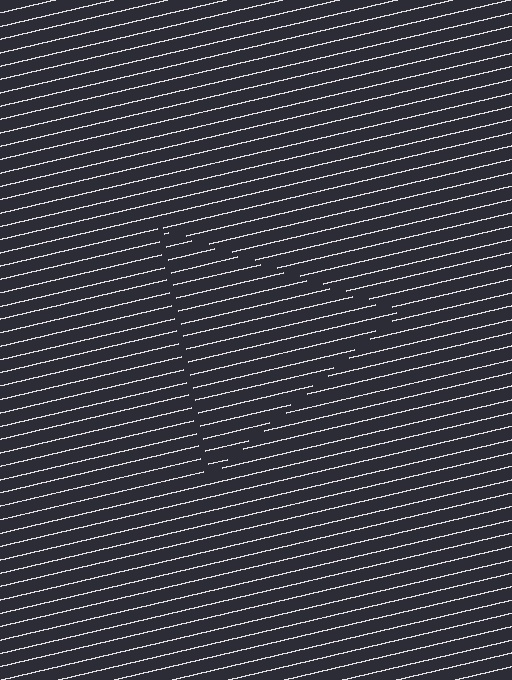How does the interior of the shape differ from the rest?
The interior of the shape contains the same grating, shifted by half a period — the contour is defined by the phase discontinuity where line-ends from the inner and outer gratings abut.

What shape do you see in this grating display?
An illusory triangle. The interior of the shape contains the same grating, shifted by half a period — the contour is defined by the phase discontinuity where line-ends from the inner and outer gratings abut.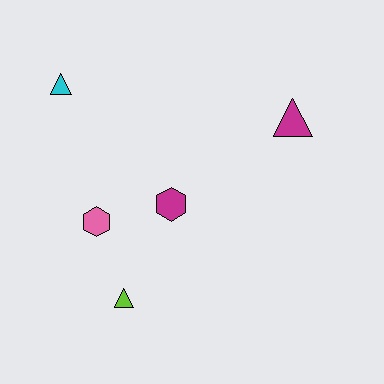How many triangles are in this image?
There are 3 triangles.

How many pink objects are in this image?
There is 1 pink object.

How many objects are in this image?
There are 5 objects.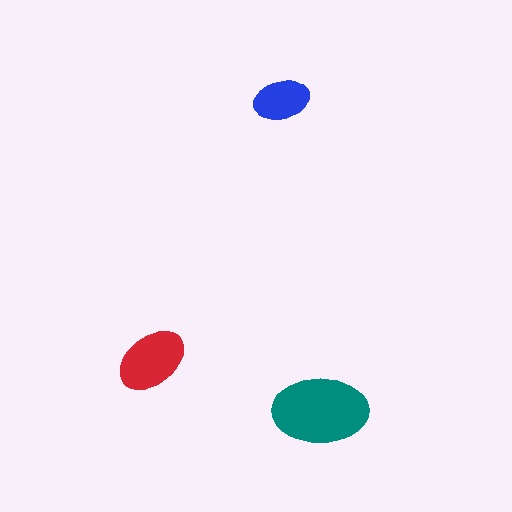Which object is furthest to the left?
The red ellipse is leftmost.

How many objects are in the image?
There are 3 objects in the image.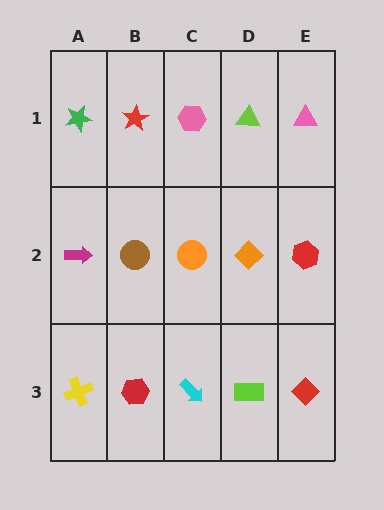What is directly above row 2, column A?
A green star.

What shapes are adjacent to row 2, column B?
A red star (row 1, column B), a red hexagon (row 3, column B), a magenta arrow (row 2, column A), an orange circle (row 2, column C).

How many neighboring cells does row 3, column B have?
3.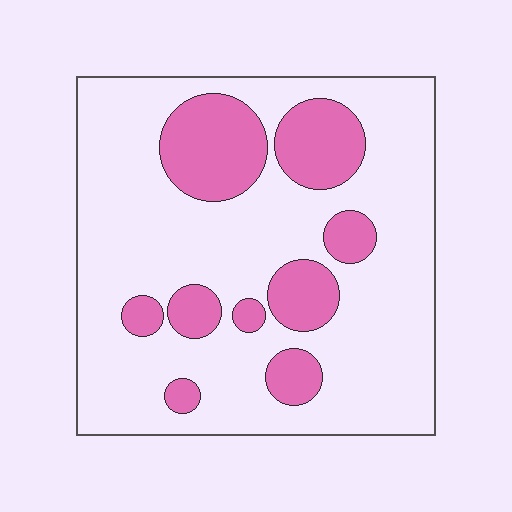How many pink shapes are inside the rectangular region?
9.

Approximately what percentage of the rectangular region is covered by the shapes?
Approximately 25%.